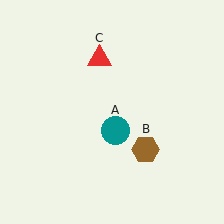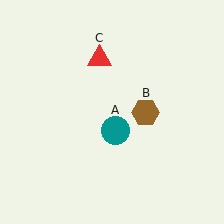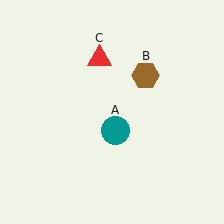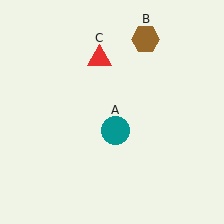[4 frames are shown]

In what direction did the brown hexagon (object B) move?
The brown hexagon (object B) moved up.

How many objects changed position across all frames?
1 object changed position: brown hexagon (object B).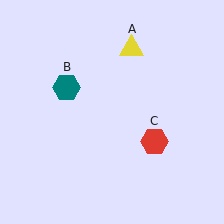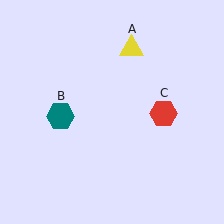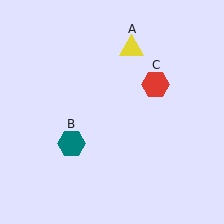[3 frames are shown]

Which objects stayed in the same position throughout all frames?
Yellow triangle (object A) remained stationary.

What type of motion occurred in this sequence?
The teal hexagon (object B), red hexagon (object C) rotated counterclockwise around the center of the scene.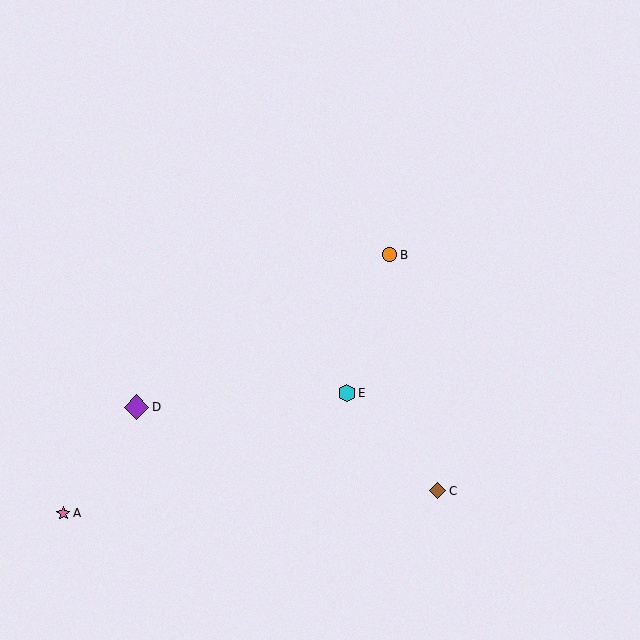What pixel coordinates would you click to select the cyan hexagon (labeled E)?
Click at (347, 393) to select the cyan hexagon E.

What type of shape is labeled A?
Shape A is a pink star.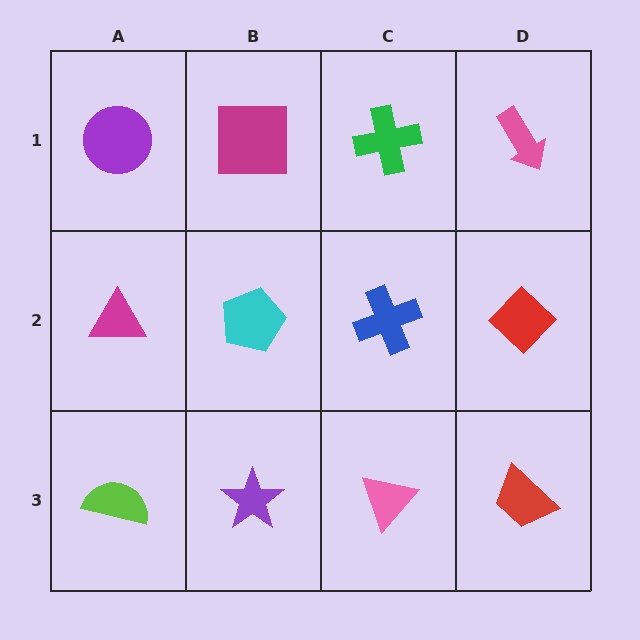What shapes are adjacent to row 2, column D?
A pink arrow (row 1, column D), a red trapezoid (row 3, column D), a blue cross (row 2, column C).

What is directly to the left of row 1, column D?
A green cross.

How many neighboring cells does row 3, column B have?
3.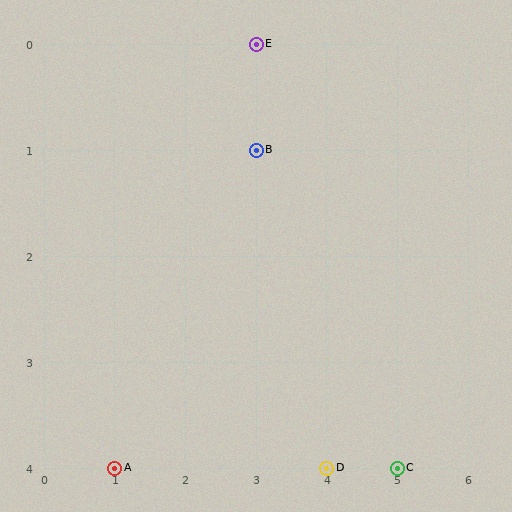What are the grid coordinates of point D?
Point D is at grid coordinates (4, 4).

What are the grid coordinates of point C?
Point C is at grid coordinates (5, 4).